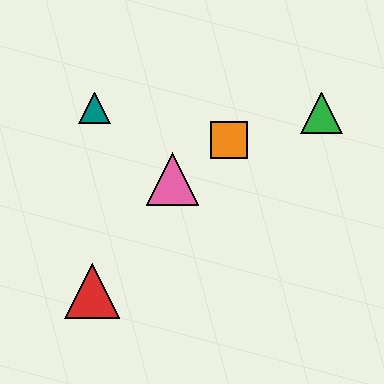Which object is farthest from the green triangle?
The red triangle is farthest from the green triangle.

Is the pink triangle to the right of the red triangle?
Yes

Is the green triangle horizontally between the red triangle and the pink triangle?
No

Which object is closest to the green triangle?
The orange square is closest to the green triangle.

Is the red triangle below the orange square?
Yes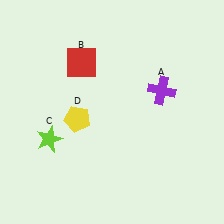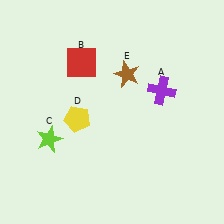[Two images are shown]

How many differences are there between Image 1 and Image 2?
There is 1 difference between the two images.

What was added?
A brown star (E) was added in Image 2.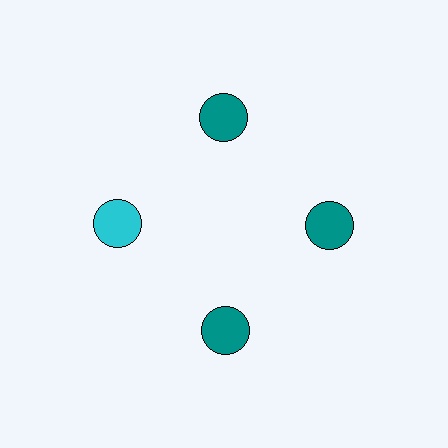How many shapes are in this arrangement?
There are 4 shapes arranged in a ring pattern.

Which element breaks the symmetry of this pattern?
The cyan circle at roughly the 9 o'clock position breaks the symmetry. All other shapes are teal circles.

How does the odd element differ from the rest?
It has a different color: cyan instead of teal.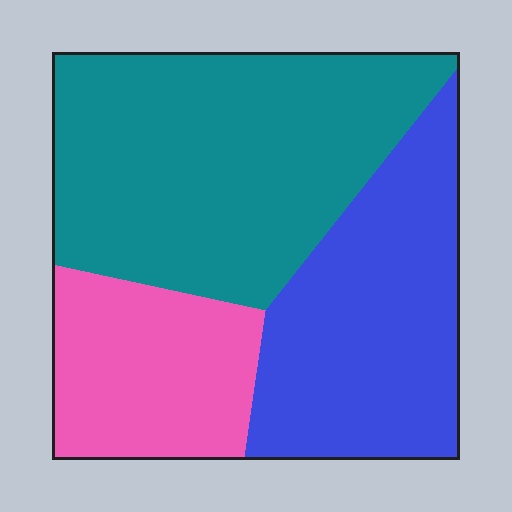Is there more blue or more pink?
Blue.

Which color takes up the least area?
Pink, at roughly 20%.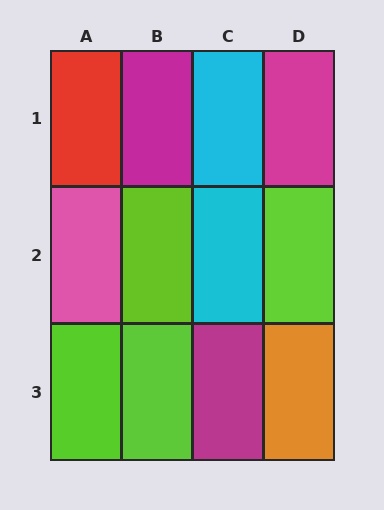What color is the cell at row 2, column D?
Lime.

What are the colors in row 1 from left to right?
Red, magenta, cyan, magenta.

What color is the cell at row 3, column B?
Lime.